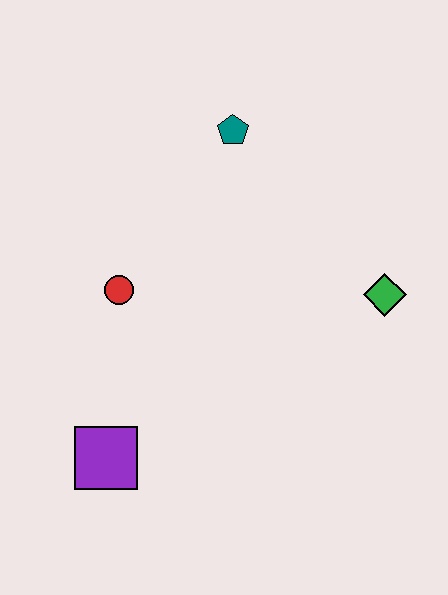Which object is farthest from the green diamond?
The purple square is farthest from the green diamond.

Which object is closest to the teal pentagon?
The red circle is closest to the teal pentagon.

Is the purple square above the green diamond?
No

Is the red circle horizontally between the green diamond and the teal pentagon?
No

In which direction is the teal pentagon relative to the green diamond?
The teal pentagon is above the green diamond.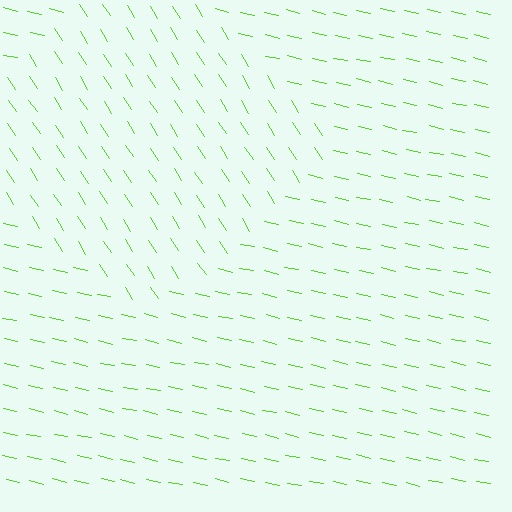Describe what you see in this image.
The image is filled with small lime line segments. A diamond region in the image has lines oriented differently from the surrounding lines, creating a visible texture boundary.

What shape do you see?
I see a diamond.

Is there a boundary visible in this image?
Yes, there is a texture boundary formed by a change in line orientation.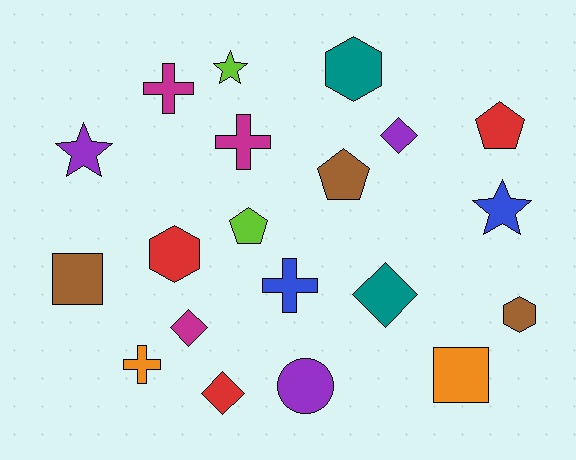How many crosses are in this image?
There are 4 crosses.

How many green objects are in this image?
There are no green objects.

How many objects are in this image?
There are 20 objects.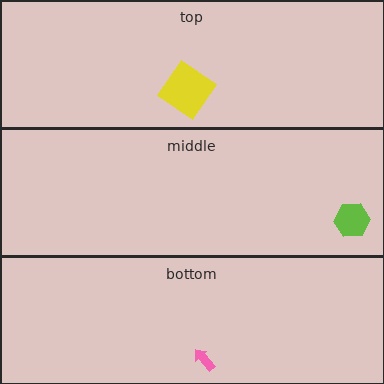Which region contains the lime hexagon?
The middle region.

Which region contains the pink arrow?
The bottom region.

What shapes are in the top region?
The yellow diamond.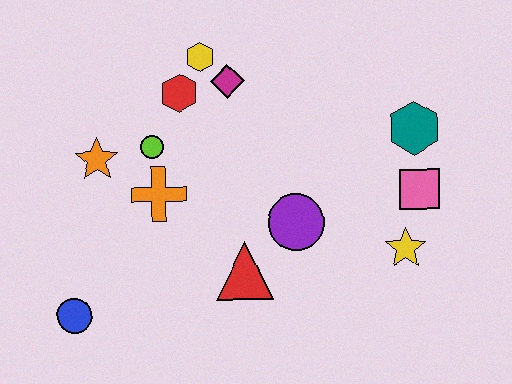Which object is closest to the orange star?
The lime circle is closest to the orange star.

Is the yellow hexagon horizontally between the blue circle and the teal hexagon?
Yes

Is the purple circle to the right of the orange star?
Yes